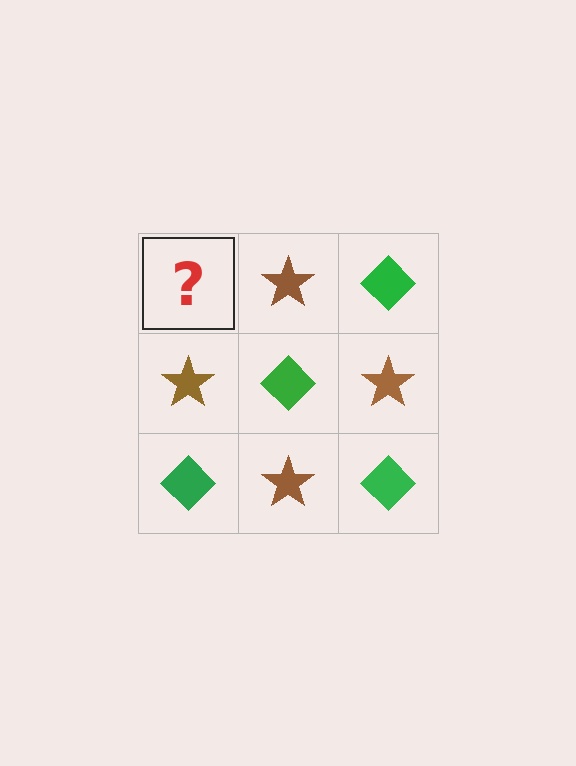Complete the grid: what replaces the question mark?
The question mark should be replaced with a green diamond.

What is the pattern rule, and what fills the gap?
The rule is that it alternates green diamond and brown star in a checkerboard pattern. The gap should be filled with a green diamond.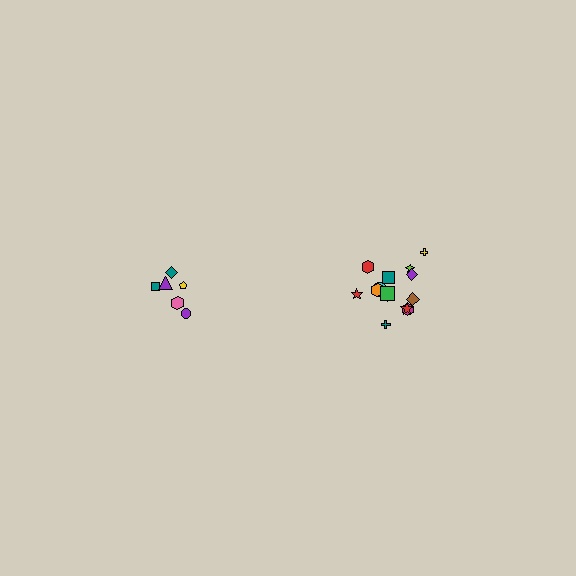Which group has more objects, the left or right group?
The right group.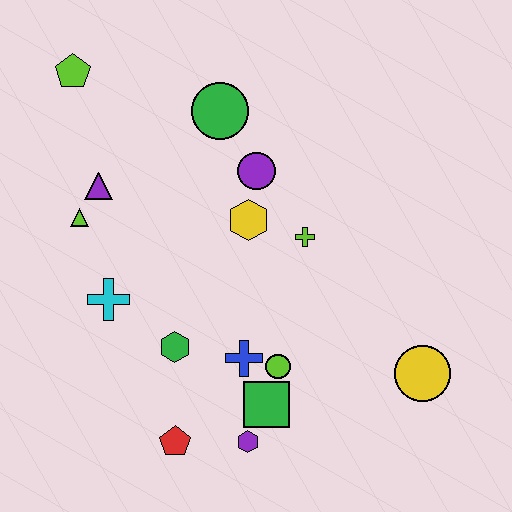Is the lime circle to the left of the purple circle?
No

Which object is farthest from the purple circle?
The red pentagon is farthest from the purple circle.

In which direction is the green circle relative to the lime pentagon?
The green circle is to the right of the lime pentagon.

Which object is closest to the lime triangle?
The purple triangle is closest to the lime triangle.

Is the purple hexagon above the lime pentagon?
No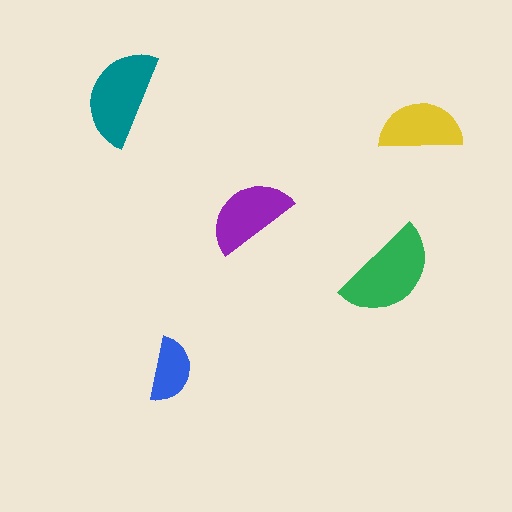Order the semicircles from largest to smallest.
the green one, the teal one, the purple one, the yellow one, the blue one.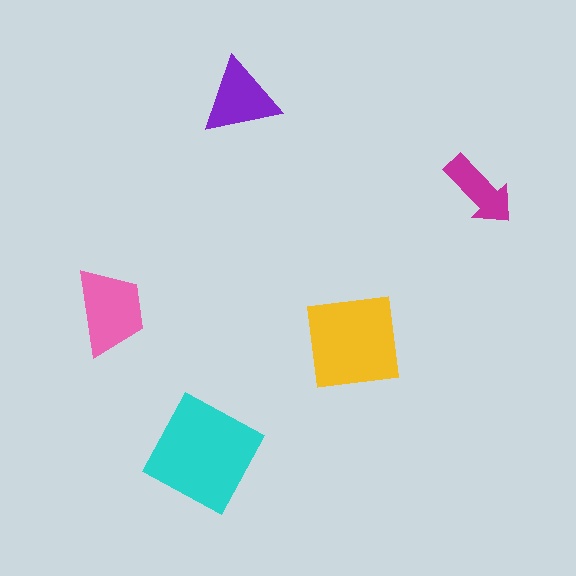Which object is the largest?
The cyan square.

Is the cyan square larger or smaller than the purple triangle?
Larger.